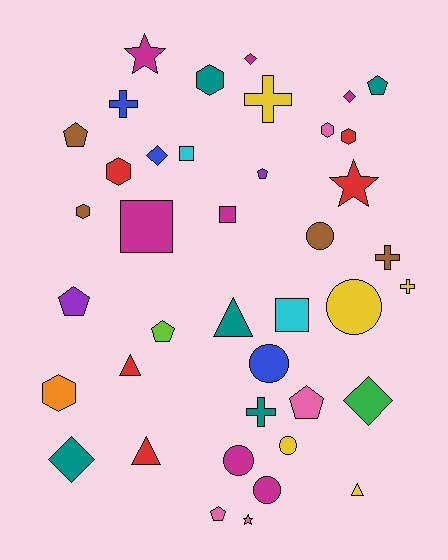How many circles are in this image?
There are 6 circles.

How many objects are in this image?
There are 40 objects.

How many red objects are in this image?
There are 5 red objects.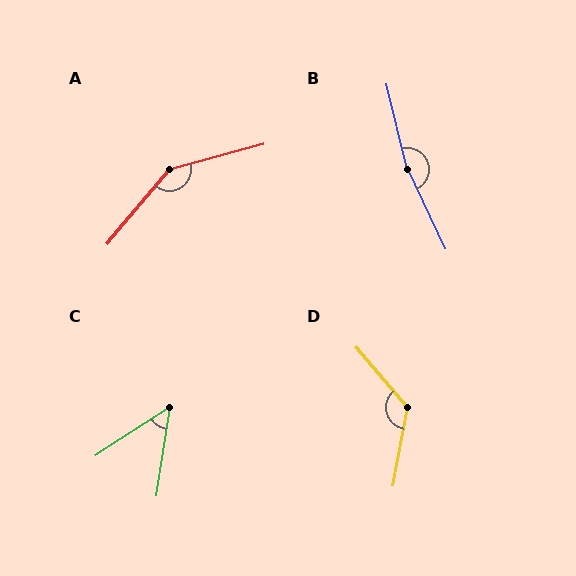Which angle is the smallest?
C, at approximately 49 degrees.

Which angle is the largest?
B, at approximately 169 degrees.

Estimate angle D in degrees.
Approximately 129 degrees.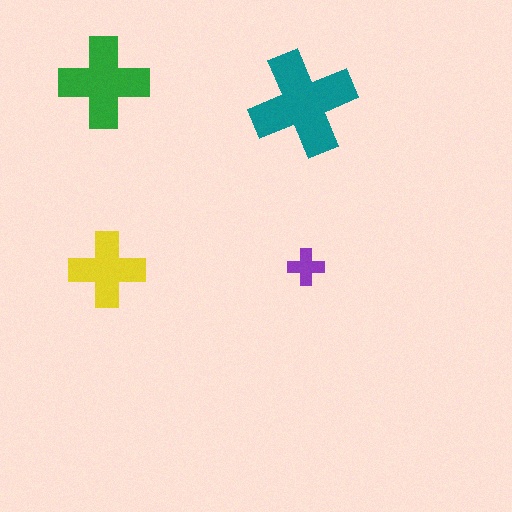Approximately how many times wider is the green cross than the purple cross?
About 2.5 times wider.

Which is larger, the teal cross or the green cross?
The teal one.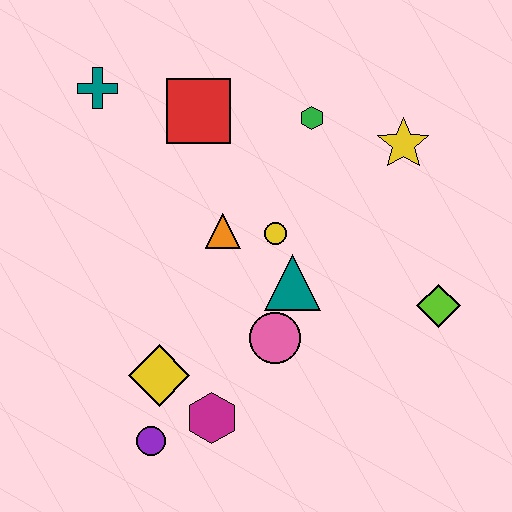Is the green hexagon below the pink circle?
No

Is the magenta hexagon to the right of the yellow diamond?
Yes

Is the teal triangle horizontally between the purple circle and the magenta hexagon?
No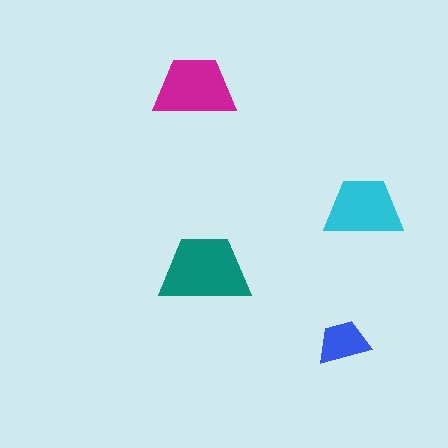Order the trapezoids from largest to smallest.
the teal one, the magenta one, the cyan one, the blue one.